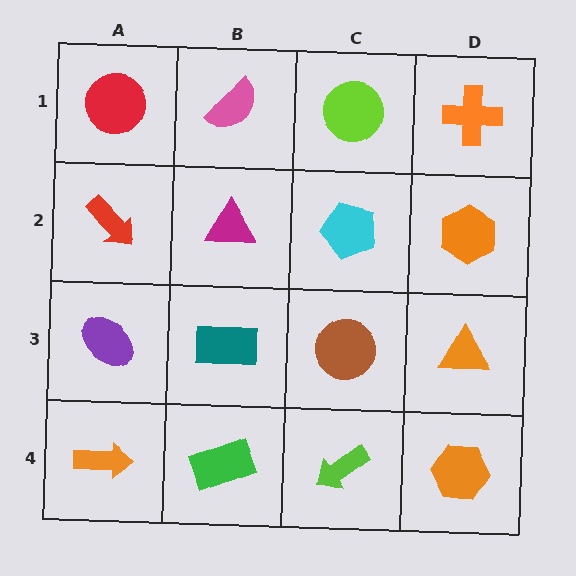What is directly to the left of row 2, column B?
A red arrow.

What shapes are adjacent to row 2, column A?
A red circle (row 1, column A), a purple ellipse (row 3, column A), a magenta triangle (row 2, column B).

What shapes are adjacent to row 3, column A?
A red arrow (row 2, column A), an orange arrow (row 4, column A), a teal rectangle (row 3, column B).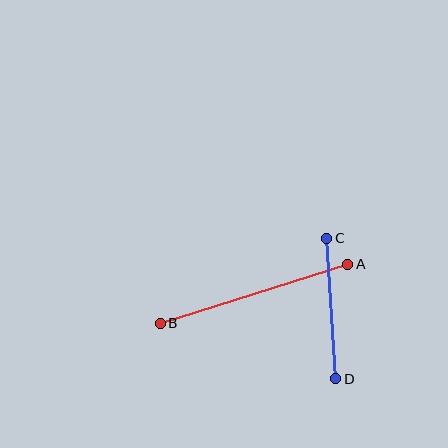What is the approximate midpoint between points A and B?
The midpoint is at approximately (254, 294) pixels.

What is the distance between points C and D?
The distance is approximately 141 pixels.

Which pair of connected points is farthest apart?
Points A and B are farthest apart.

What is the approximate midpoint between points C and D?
The midpoint is at approximately (331, 308) pixels.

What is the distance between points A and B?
The distance is approximately 197 pixels.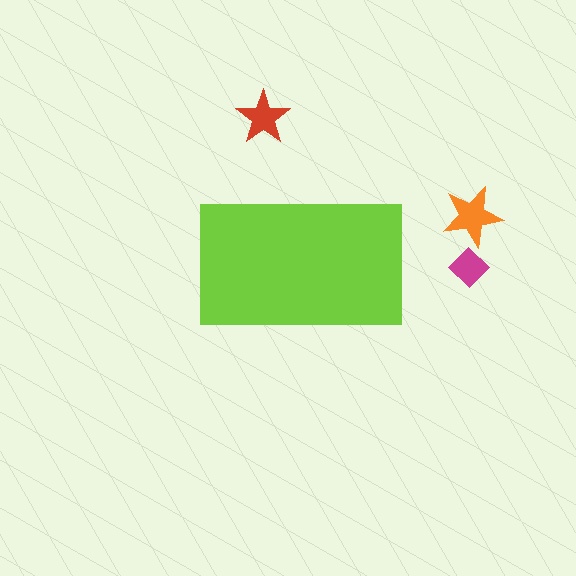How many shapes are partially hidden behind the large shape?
0 shapes are partially hidden.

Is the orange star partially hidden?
No, the orange star is fully visible.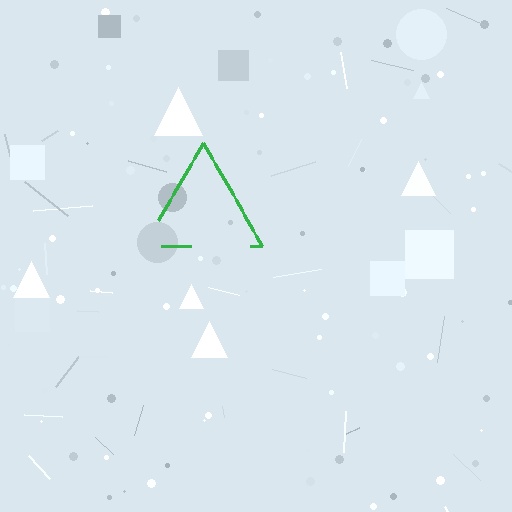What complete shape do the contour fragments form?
The contour fragments form a triangle.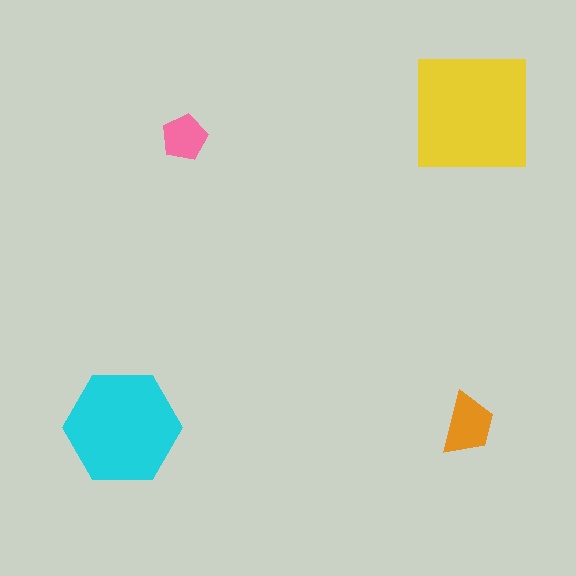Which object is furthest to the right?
The yellow square is rightmost.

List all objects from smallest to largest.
The pink pentagon, the orange trapezoid, the cyan hexagon, the yellow square.